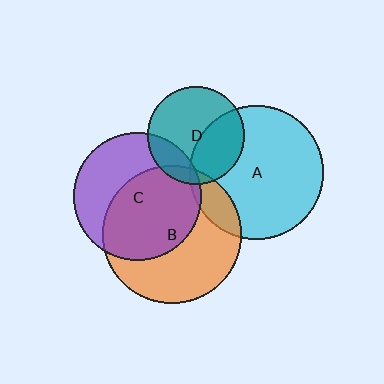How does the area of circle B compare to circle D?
Approximately 2.0 times.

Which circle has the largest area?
Circle B (orange).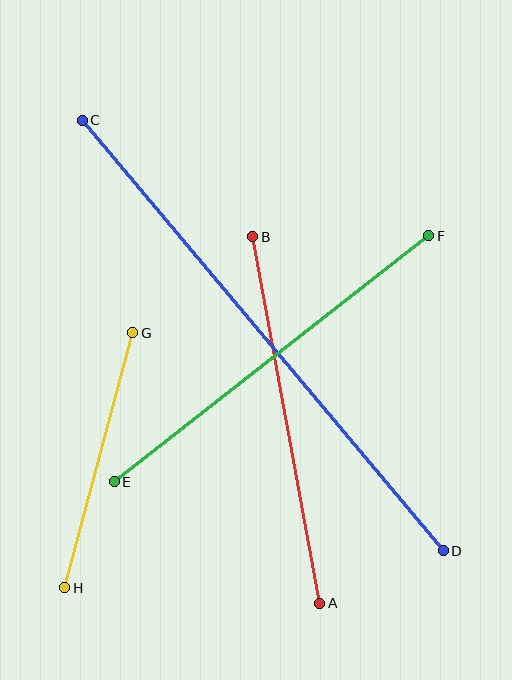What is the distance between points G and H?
The distance is approximately 264 pixels.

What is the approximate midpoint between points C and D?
The midpoint is at approximately (263, 335) pixels.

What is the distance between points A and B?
The distance is approximately 372 pixels.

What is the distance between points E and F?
The distance is approximately 399 pixels.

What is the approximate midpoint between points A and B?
The midpoint is at approximately (286, 420) pixels.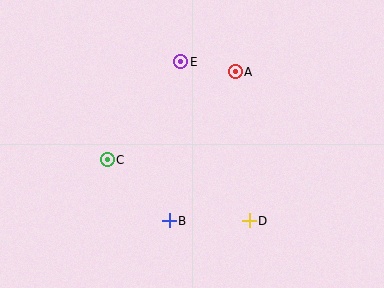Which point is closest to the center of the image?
Point B at (169, 221) is closest to the center.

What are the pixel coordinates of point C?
Point C is at (107, 160).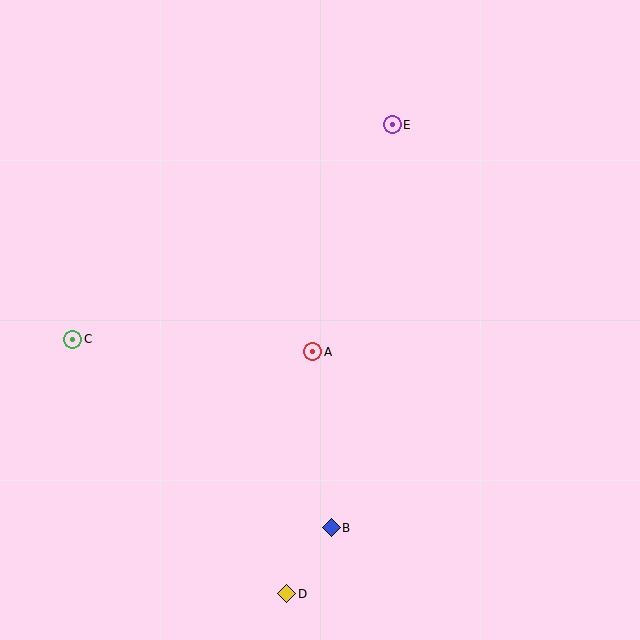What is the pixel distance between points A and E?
The distance between A and E is 241 pixels.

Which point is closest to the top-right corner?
Point E is closest to the top-right corner.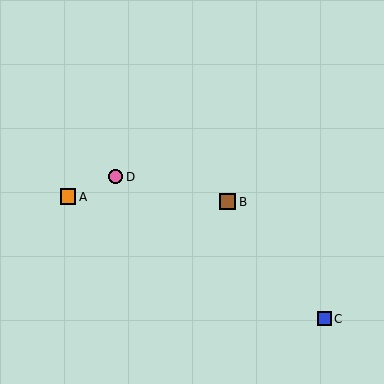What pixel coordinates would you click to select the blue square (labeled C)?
Click at (324, 319) to select the blue square C.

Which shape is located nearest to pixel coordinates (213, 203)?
The brown square (labeled B) at (227, 202) is nearest to that location.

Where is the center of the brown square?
The center of the brown square is at (227, 202).